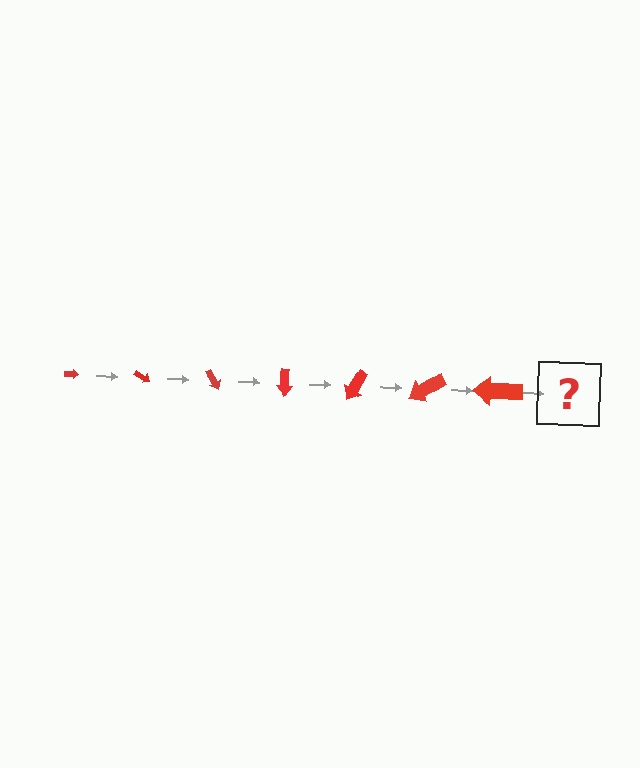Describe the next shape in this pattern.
It should be an arrow, larger than the previous one and rotated 210 degrees from the start.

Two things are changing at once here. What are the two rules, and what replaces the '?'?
The two rules are that the arrow grows larger each step and it rotates 30 degrees each step. The '?' should be an arrow, larger than the previous one and rotated 210 degrees from the start.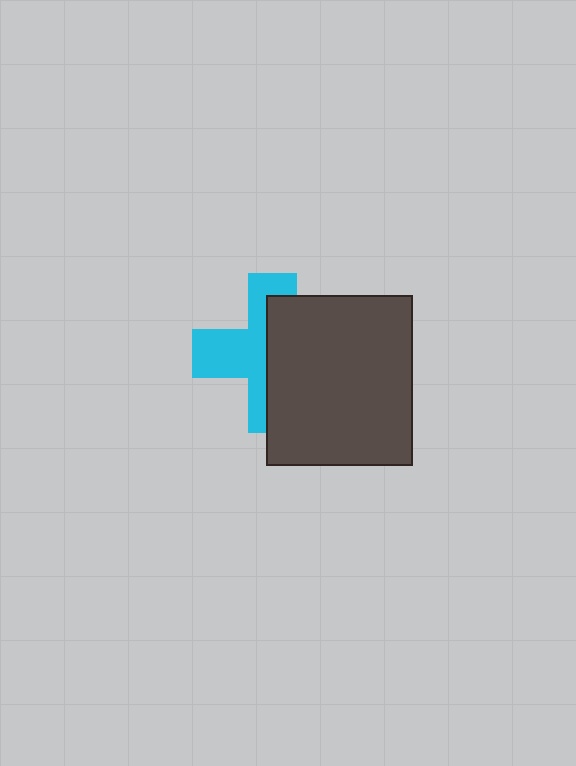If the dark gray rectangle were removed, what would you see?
You would see the complete cyan cross.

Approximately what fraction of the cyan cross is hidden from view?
Roughly 53% of the cyan cross is hidden behind the dark gray rectangle.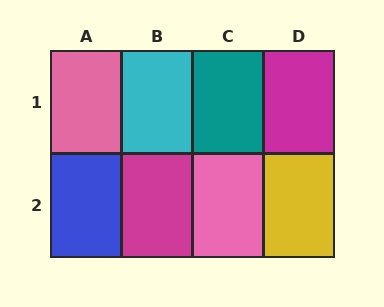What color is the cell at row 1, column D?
Magenta.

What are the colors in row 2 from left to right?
Blue, magenta, pink, yellow.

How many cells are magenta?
2 cells are magenta.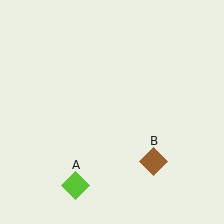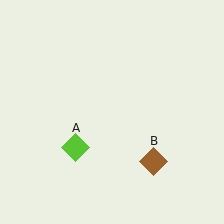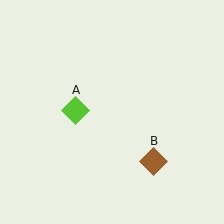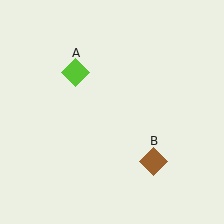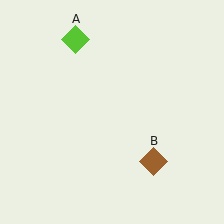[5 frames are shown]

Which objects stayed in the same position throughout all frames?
Brown diamond (object B) remained stationary.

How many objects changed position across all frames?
1 object changed position: lime diamond (object A).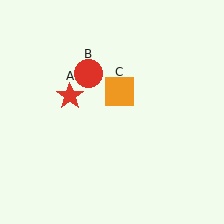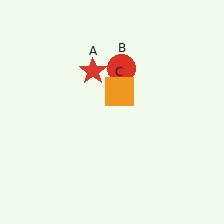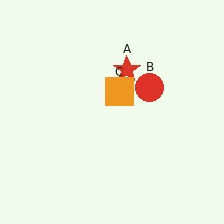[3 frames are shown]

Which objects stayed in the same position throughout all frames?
Orange square (object C) remained stationary.